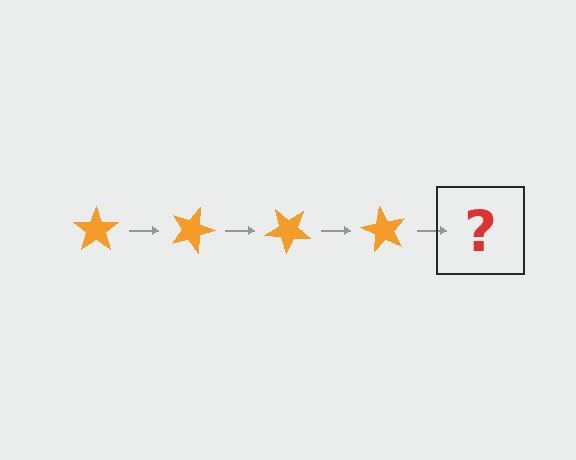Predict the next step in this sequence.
The next step is an orange star rotated 80 degrees.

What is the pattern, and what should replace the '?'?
The pattern is that the star rotates 20 degrees each step. The '?' should be an orange star rotated 80 degrees.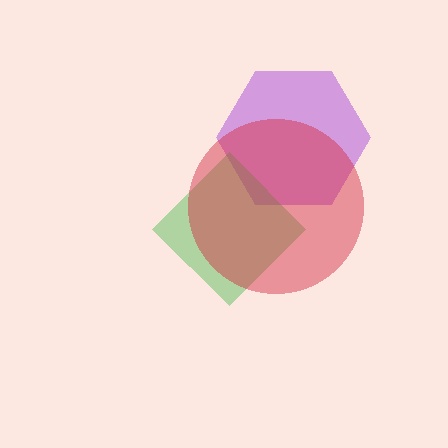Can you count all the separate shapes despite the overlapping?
Yes, there are 3 separate shapes.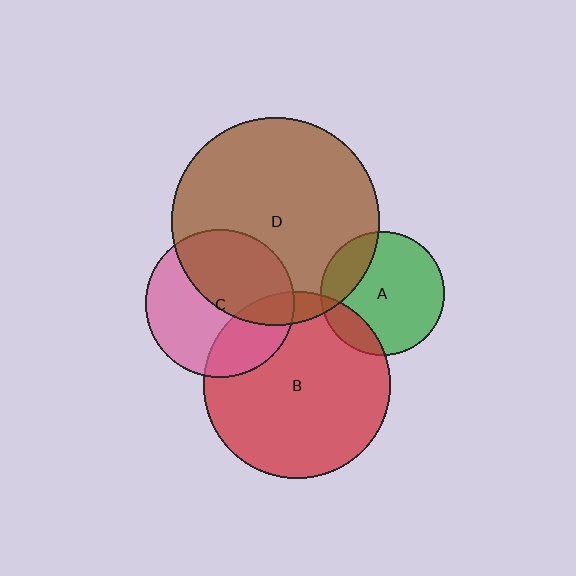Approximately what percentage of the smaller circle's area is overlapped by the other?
Approximately 45%.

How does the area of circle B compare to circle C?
Approximately 1.6 times.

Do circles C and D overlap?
Yes.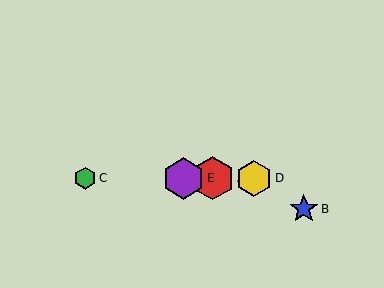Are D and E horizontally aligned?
Yes, both are at y≈178.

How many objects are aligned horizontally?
4 objects (A, C, D, E) are aligned horizontally.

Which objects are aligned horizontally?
Objects A, C, D, E are aligned horizontally.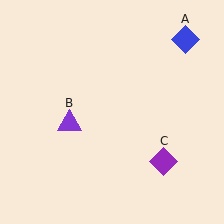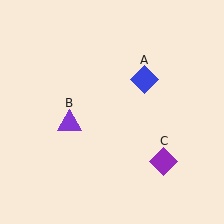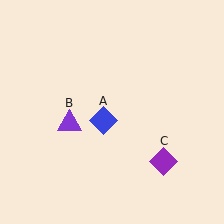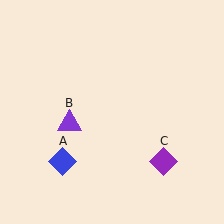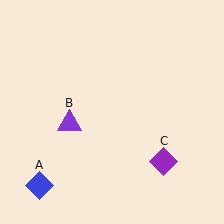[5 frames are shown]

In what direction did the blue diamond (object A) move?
The blue diamond (object A) moved down and to the left.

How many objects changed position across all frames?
1 object changed position: blue diamond (object A).